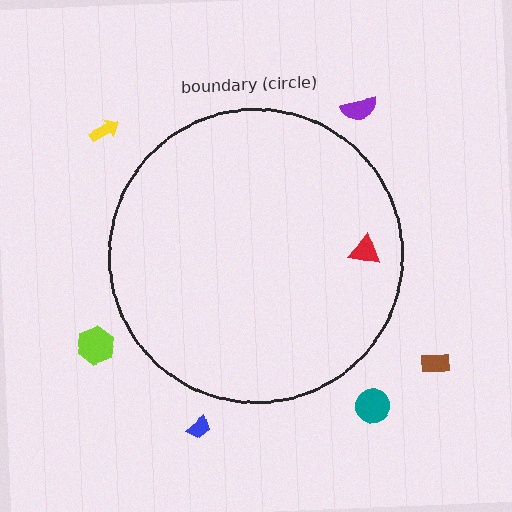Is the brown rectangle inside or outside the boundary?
Outside.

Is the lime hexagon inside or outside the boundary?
Outside.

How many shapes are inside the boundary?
1 inside, 6 outside.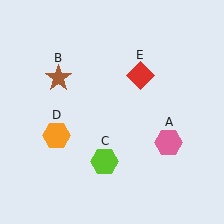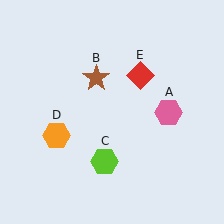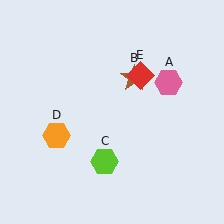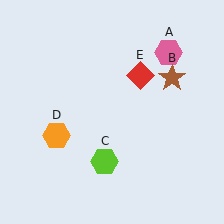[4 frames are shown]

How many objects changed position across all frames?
2 objects changed position: pink hexagon (object A), brown star (object B).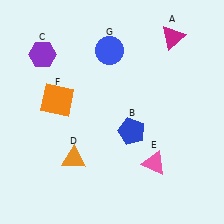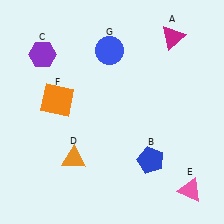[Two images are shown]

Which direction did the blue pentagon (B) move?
The blue pentagon (B) moved down.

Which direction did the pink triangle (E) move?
The pink triangle (E) moved right.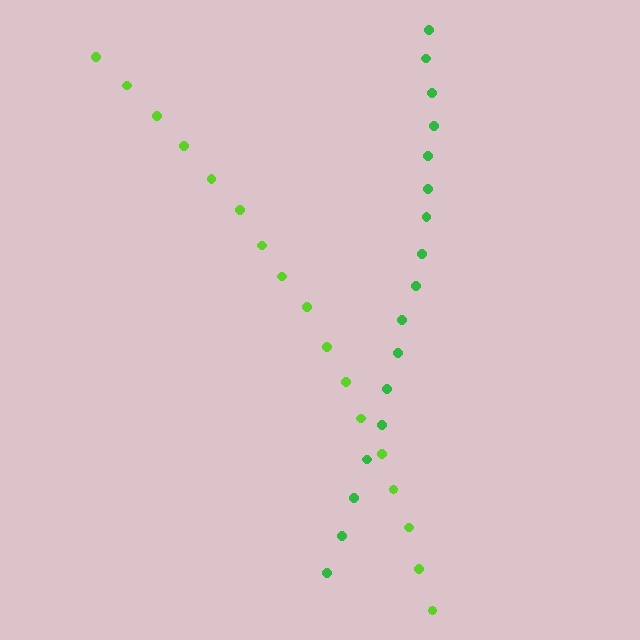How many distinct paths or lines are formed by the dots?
There are 2 distinct paths.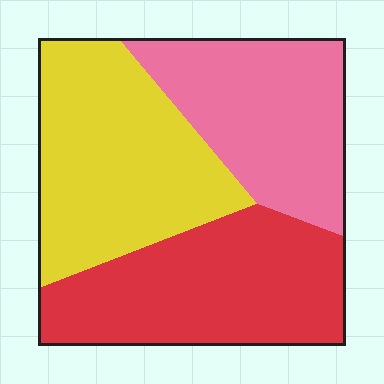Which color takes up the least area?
Pink, at roughly 30%.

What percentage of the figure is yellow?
Yellow covers roughly 35% of the figure.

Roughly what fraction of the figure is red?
Red covers 35% of the figure.